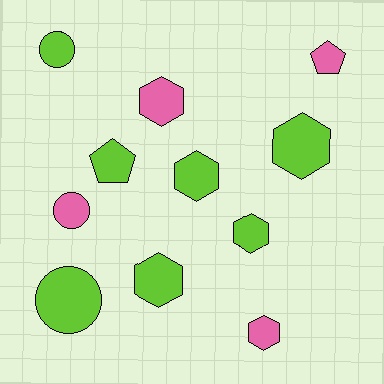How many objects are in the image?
There are 11 objects.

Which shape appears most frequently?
Hexagon, with 6 objects.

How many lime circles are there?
There are 2 lime circles.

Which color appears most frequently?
Lime, with 7 objects.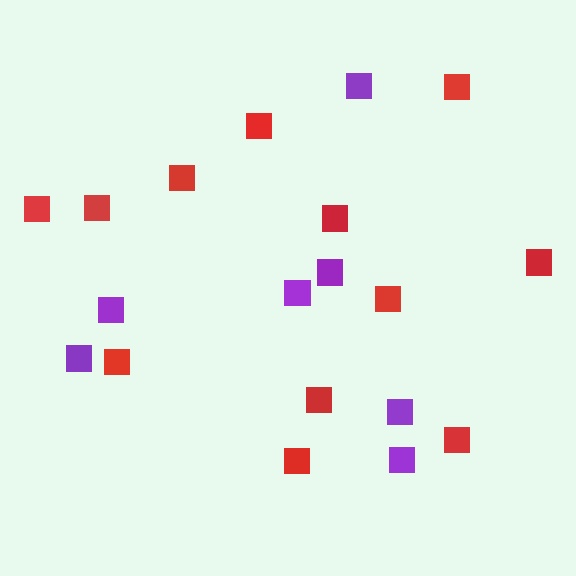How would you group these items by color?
There are 2 groups: one group of purple squares (7) and one group of red squares (12).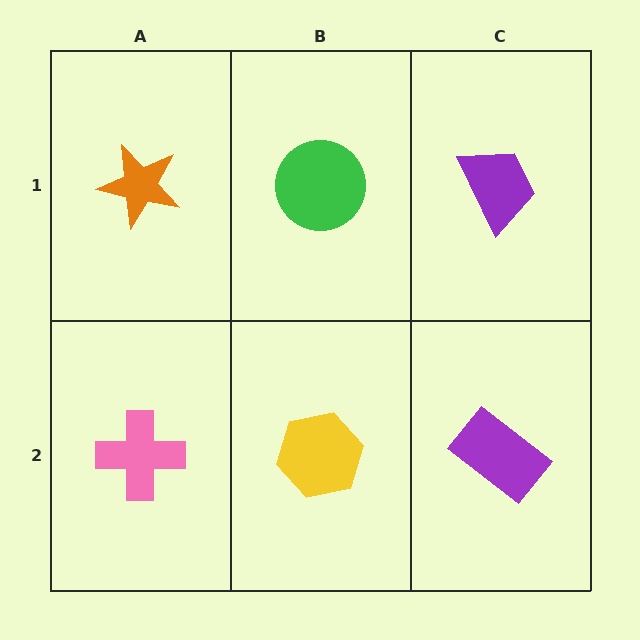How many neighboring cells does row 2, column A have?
2.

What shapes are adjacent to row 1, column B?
A yellow hexagon (row 2, column B), an orange star (row 1, column A), a purple trapezoid (row 1, column C).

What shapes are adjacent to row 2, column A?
An orange star (row 1, column A), a yellow hexagon (row 2, column B).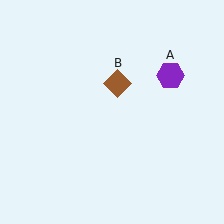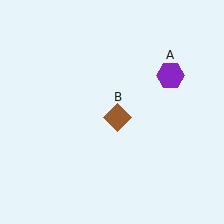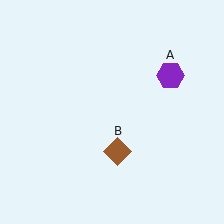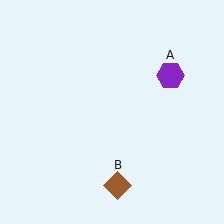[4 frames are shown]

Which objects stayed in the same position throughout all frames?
Purple hexagon (object A) remained stationary.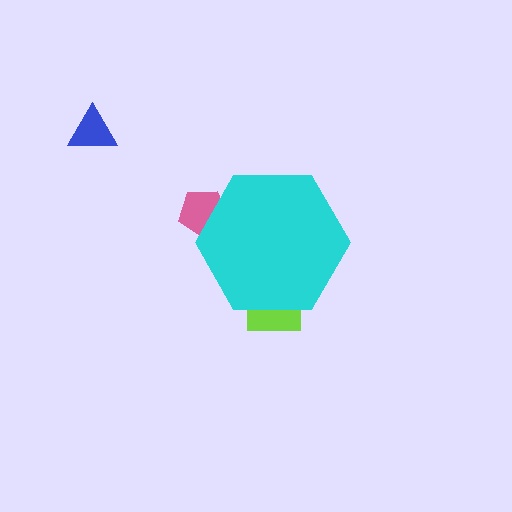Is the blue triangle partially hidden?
No, the blue triangle is fully visible.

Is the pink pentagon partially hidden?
Yes, the pink pentagon is partially hidden behind the cyan hexagon.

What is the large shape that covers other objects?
A cyan hexagon.